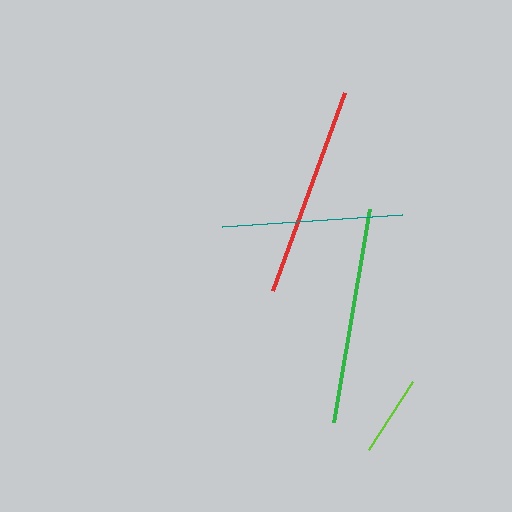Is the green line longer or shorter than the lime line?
The green line is longer than the lime line.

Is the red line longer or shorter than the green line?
The green line is longer than the red line.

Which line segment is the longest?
The green line is the longest at approximately 216 pixels.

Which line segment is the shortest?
The lime line is the shortest at approximately 81 pixels.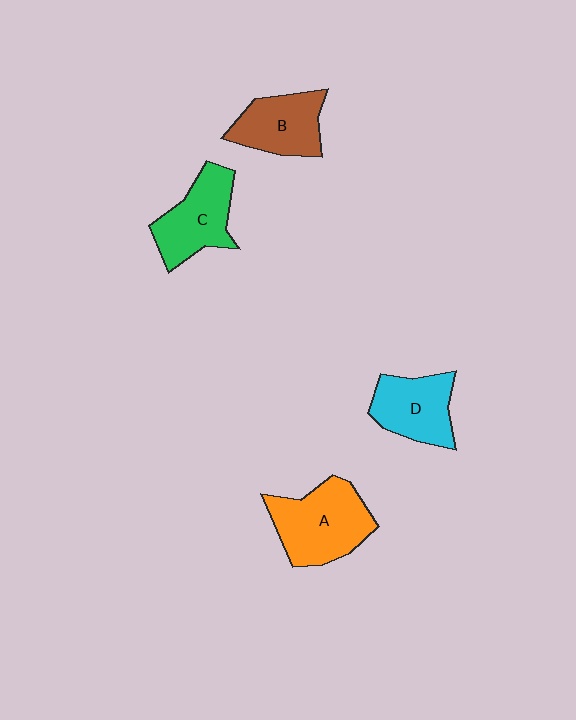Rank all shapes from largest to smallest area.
From largest to smallest: A (orange), C (green), D (cyan), B (brown).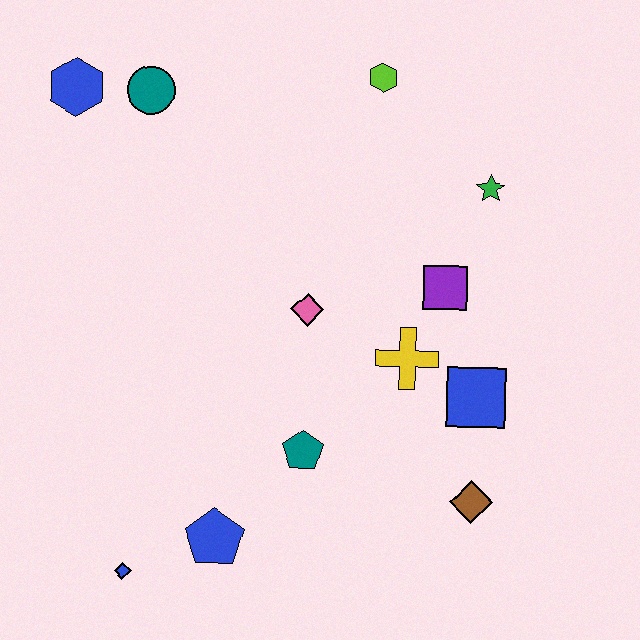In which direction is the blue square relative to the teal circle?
The blue square is to the right of the teal circle.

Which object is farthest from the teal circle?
The brown diamond is farthest from the teal circle.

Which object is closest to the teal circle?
The blue hexagon is closest to the teal circle.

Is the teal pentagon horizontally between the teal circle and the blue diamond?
No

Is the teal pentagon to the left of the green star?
Yes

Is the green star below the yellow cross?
No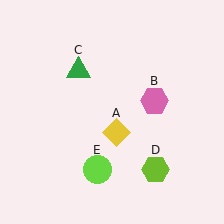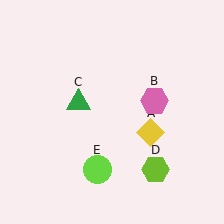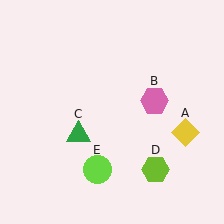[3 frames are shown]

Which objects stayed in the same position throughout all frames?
Pink hexagon (object B) and lime hexagon (object D) and lime circle (object E) remained stationary.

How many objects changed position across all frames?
2 objects changed position: yellow diamond (object A), green triangle (object C).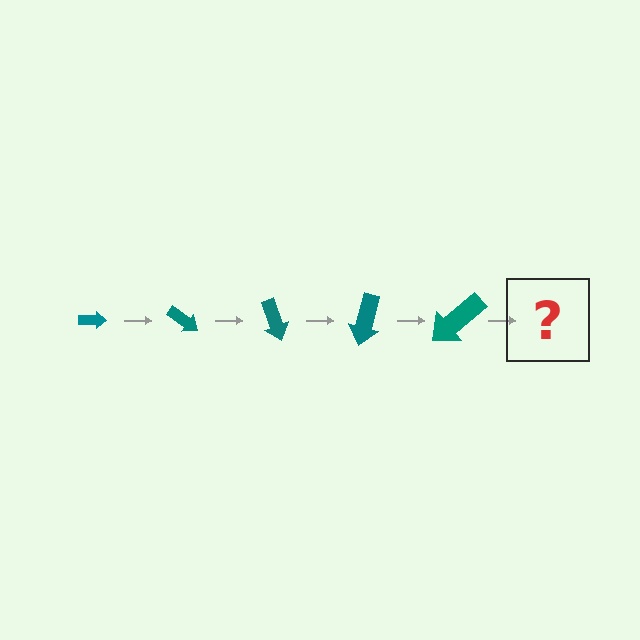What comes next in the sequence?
The next element should be an arrow, larger than the previous one and rotated 175 degrees from the start.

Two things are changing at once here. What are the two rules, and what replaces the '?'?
The two rules are that the arrow grows larger each step and it rotates 35 degrees each step. The '?' should be an arrow, larger than the previous one and rotated 175 degrees from the start.